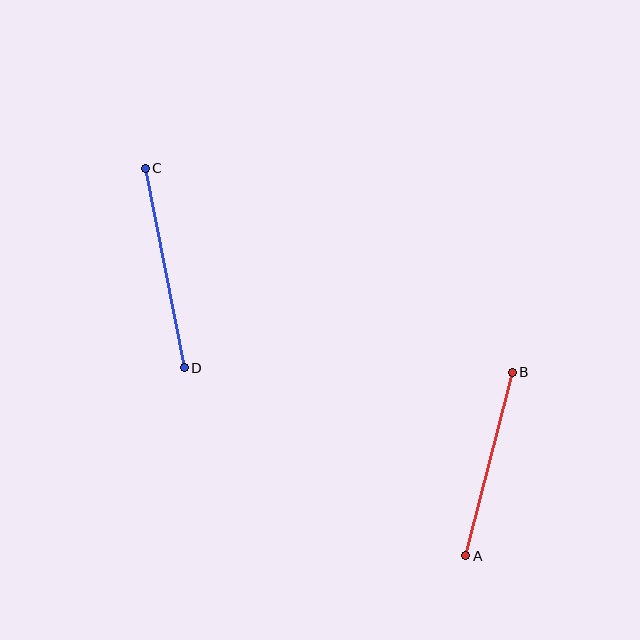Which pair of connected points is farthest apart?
Points C and D are farthest apart.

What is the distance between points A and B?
The distance is approximately 189 pixels.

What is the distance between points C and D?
The distance is approximately 203 pixels.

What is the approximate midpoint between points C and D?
The midpoint is at approximately (165, 268) pixels.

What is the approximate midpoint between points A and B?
The midpoint is at approximately (489, 464) pixels.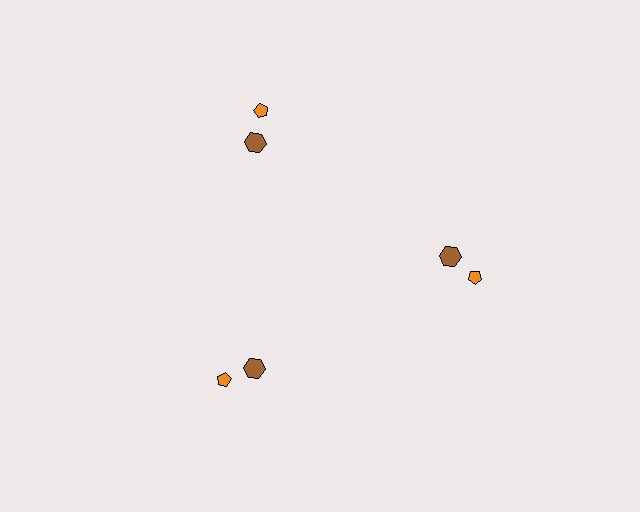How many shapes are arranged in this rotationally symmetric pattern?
There are 6 shapes, arranged in 3 groups of 2.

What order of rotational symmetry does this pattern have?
This pattern has 3-fold rotational symmetry.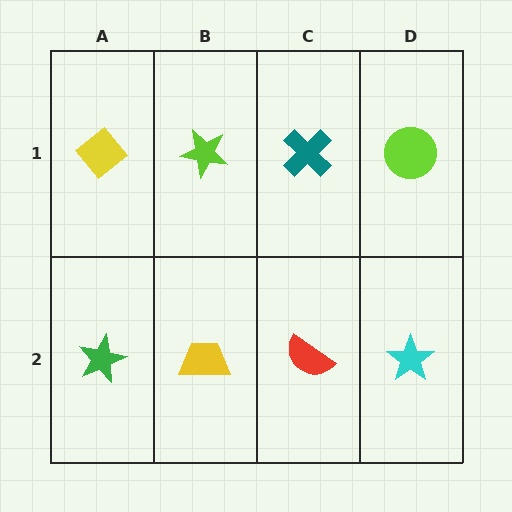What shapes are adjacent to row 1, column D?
A cyan star (row 2, column D), a teal cross (row 1, column C).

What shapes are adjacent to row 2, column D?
A lime circle (row 1, column D), a red semicircle (row 2, column C).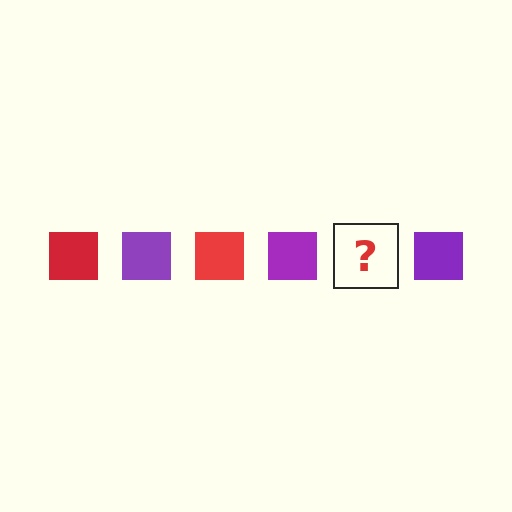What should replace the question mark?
The question mark should be replaced with a red square.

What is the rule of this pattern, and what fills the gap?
The rule is that the pattern cycles through red, purple squares. The gap should be filled with a red square.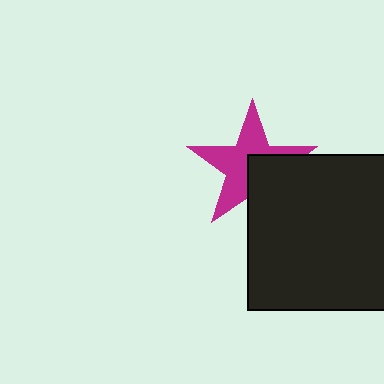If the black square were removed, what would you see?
You would see the complete magenta star.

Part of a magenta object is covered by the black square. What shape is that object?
It is a star.